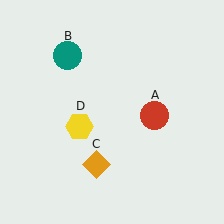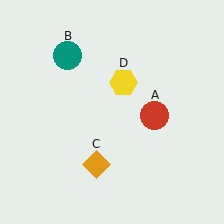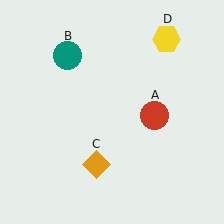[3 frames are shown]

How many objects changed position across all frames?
1 object changed position: yellow hexagon (object D).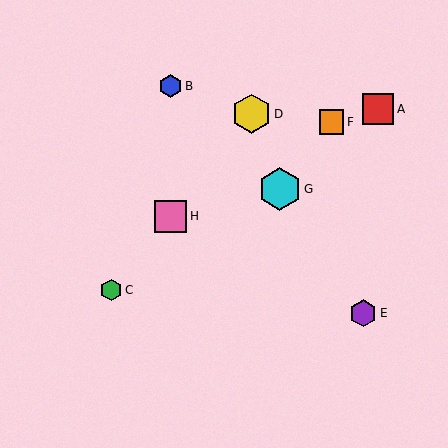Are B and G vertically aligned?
No, B is at x≈170 and G is at x≈280.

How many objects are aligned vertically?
2 objects (B, H) are aligned vertically.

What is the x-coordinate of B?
Object B is at x≈170.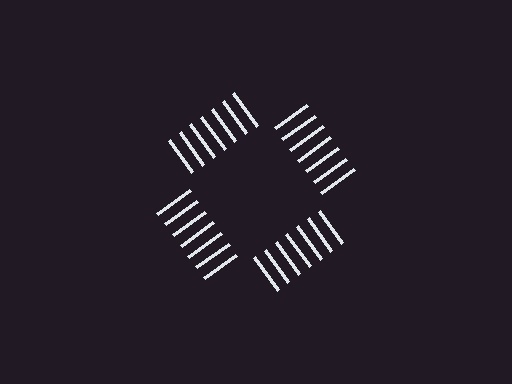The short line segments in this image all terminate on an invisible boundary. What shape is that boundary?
An illusory square — the line segments terminate on its edges but no continuous stroke is drawn.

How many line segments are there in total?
28 — 7 along each of the 4 edges.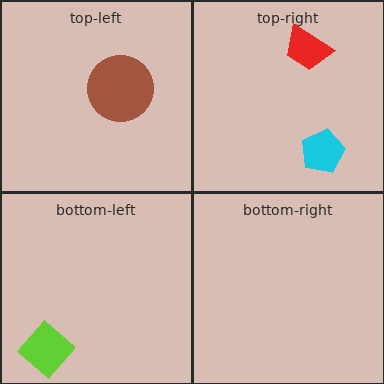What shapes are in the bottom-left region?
The lime diamond.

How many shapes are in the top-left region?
1.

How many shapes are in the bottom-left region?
1.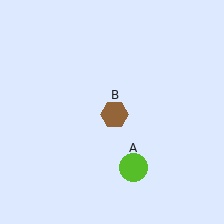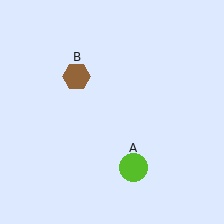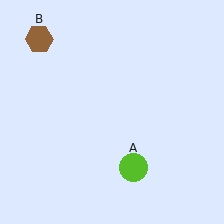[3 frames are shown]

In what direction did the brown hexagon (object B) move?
The brown hexagon (object B) moved up and to the left.